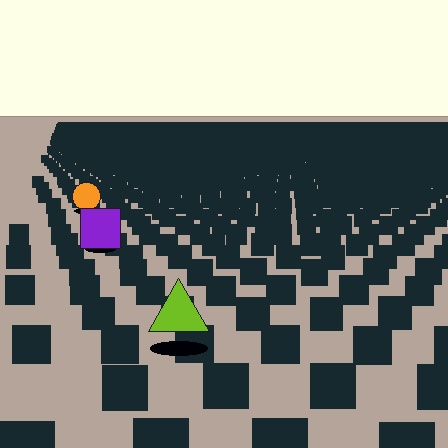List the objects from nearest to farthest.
From nearest to farthest: the lime triangle, the purple square, the orange circle.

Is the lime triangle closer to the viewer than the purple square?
Yes. The lime triangle is closer — you can tell from the texture gradient: the ground texture is coarser near it.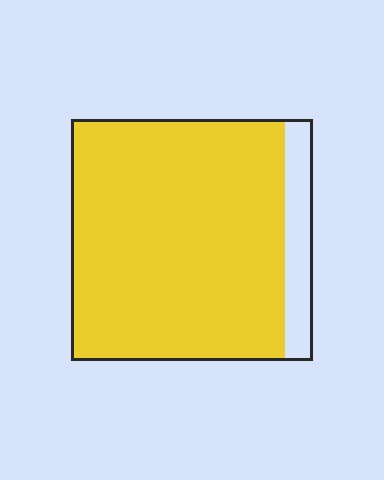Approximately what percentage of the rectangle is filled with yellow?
Approximately 90%.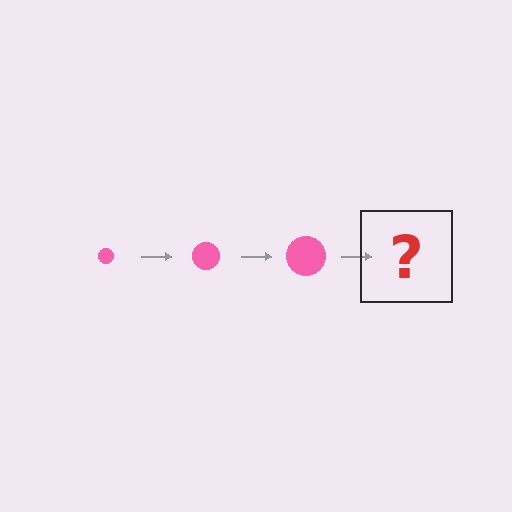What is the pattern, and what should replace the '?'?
The pattern is that the circle gets progressively larger each step. The '?' should be a pink circle, larger than the previous one.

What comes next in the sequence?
The next element should be a pink circle, larger than the previous one.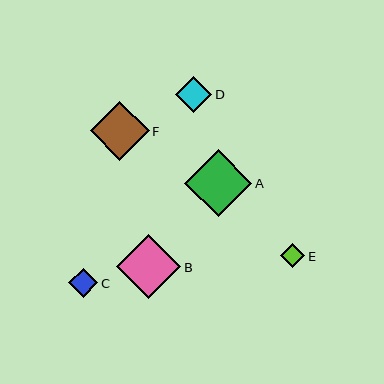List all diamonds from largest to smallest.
From largest to smallest: A, B, F, D, C, E.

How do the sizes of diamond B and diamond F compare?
Diamond B and diamond F are approximately the same size.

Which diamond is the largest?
Diamond A is the largest with a size of approximately 67 pixels.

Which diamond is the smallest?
Diamond E is the smallest with a size of approximately 24 pixels.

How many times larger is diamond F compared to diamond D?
Diamond F is approximately 1.6 times the size of diamond D.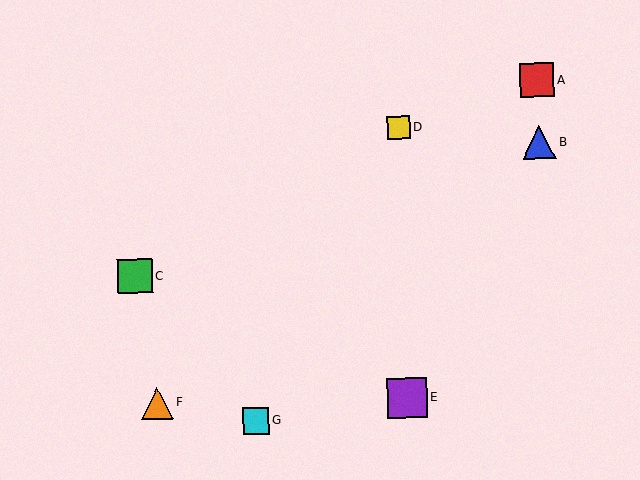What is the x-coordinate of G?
Object G is at x≈256.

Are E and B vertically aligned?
No, E is at x≈407 and B is at x≈539.